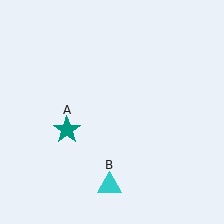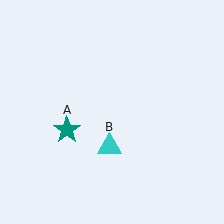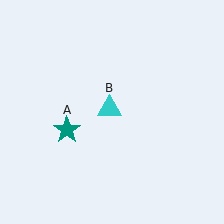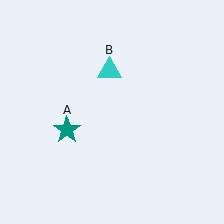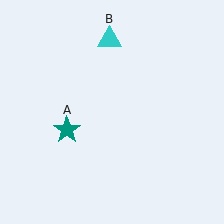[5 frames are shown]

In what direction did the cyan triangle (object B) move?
The cyan triangle (object B) moved up.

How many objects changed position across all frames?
1 object changed position: cyan triangle (object B).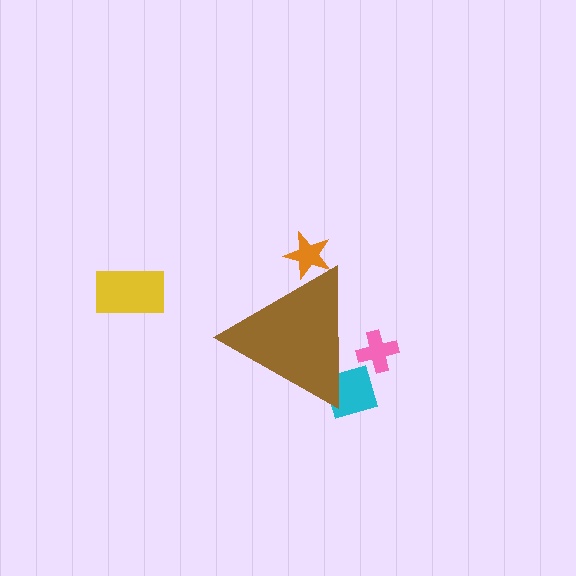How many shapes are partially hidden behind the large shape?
3 shapes are partially hidden.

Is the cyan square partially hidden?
Yes, the cyan square is partially hidden behind the brown triangle.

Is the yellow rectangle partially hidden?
No, the yellow rectangle is fully visible.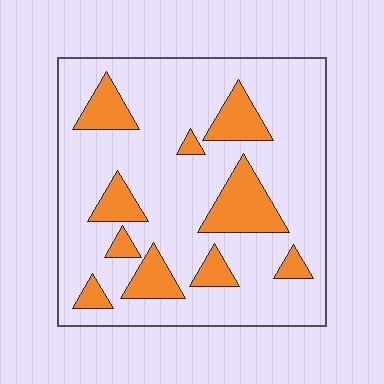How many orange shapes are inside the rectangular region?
10.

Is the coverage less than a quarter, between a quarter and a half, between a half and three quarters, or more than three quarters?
Less than a quarter.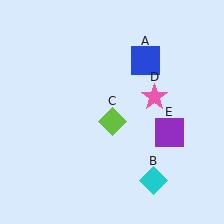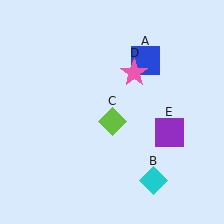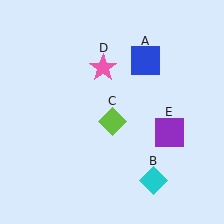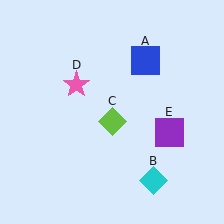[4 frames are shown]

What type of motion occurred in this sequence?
The pink star (object D) rotated counterclockwise around the center of the scene.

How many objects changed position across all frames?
1 object changed position: pink star (object D).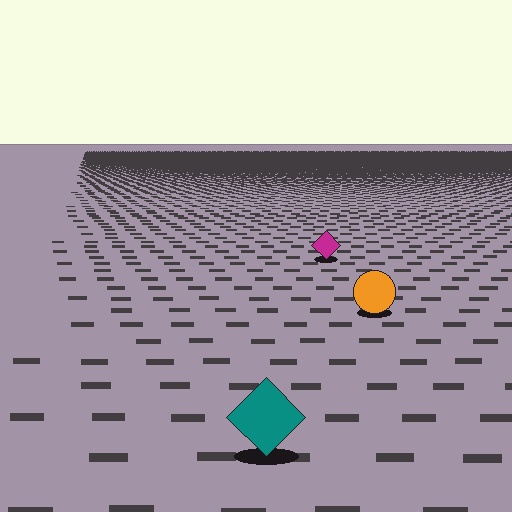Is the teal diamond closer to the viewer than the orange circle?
Yes. The teal diamond is closer — you can tell from the texture gradient: the ground texture is coarser near it.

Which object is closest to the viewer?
The teal diamond is closest. The texture marks near it are larger and more spread out.